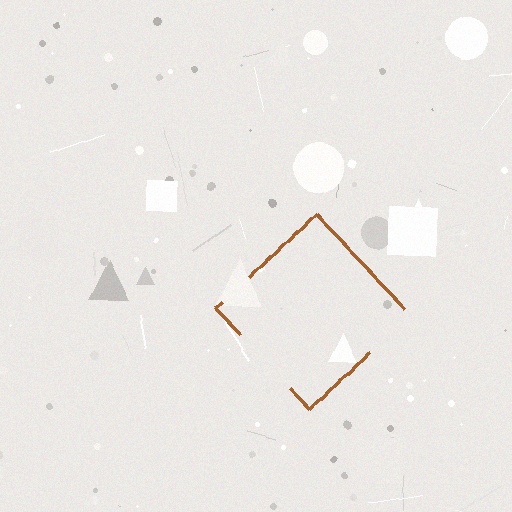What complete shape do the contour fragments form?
The contour fragments form a diamond.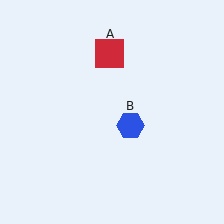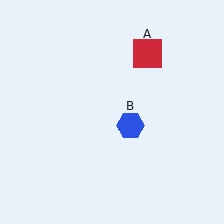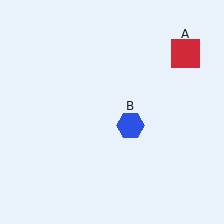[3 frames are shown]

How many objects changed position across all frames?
1 object changed position: red square (object A).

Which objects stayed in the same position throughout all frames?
Blue hexagon (object B) remained stationary.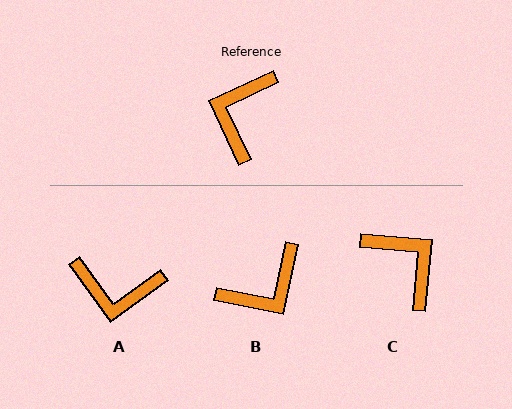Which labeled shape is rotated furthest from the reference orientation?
B, about 143 degrees away.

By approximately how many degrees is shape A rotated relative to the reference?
Approximately 101 degrees counter-clockwise.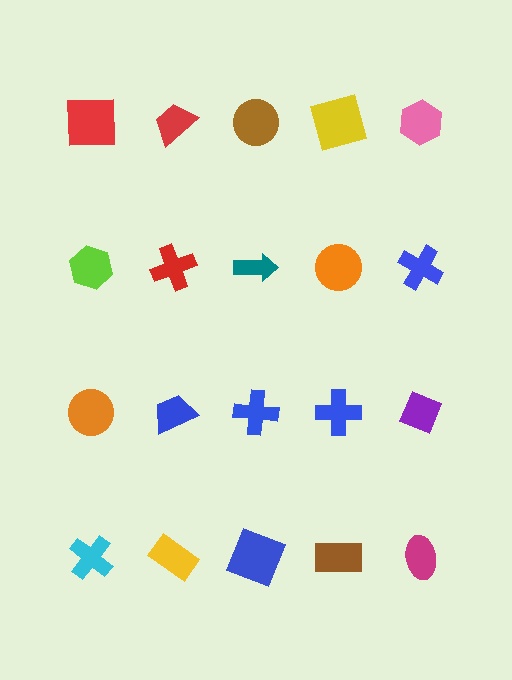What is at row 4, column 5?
A magenta ellipse.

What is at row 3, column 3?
A blue cross.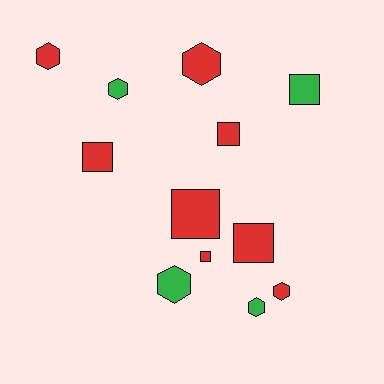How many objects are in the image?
There are 12 objects.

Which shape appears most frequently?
Square, with 6 objects.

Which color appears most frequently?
Red, with 8 objects.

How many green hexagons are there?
There are 3 green hexagons.